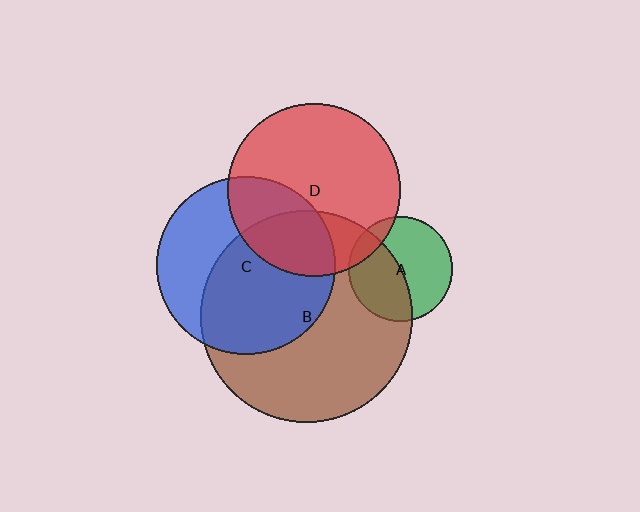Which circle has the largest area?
Circle B (brown).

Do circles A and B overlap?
Yes.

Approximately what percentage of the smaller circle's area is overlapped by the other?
Approximately 45%.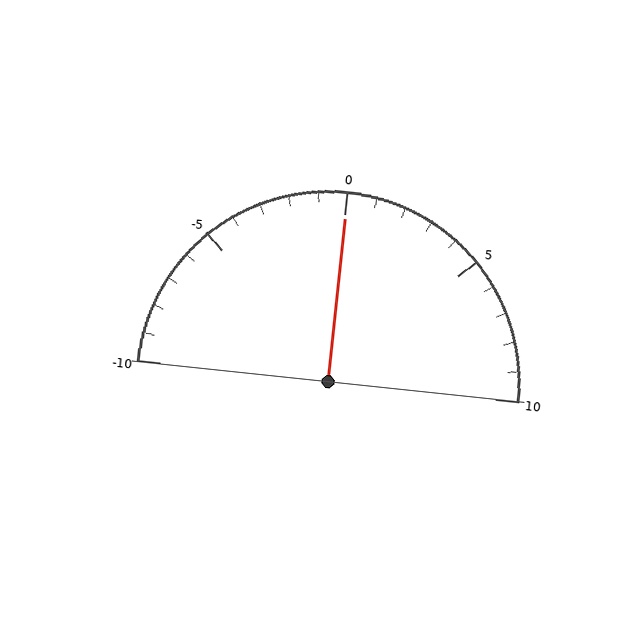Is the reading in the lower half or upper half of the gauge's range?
The reading is in the upper half of the range (-10 to 10).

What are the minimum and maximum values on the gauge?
The gauge ranges from -10 to 10.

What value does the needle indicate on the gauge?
The needle indicates approximately 0.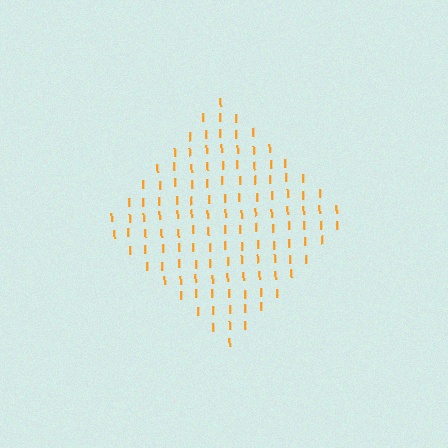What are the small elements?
The small elements are letter I's.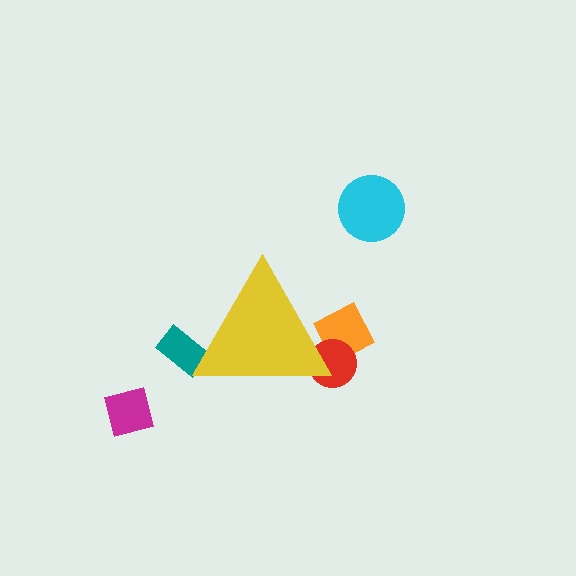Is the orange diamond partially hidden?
Yes, the orange diamond is partially hidden behind the yellow triangle.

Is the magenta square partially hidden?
No, the magenta square is fully visible.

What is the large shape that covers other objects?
A yellow triangle.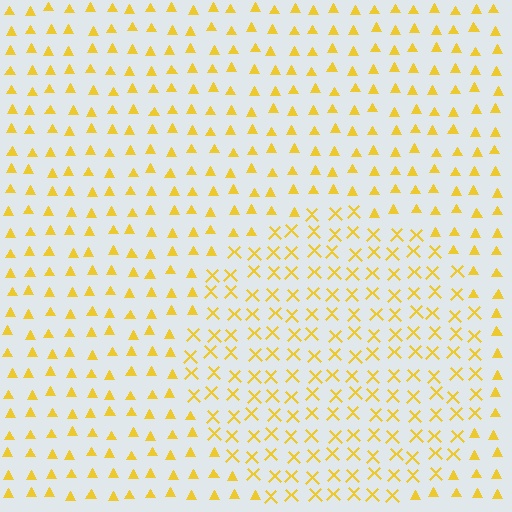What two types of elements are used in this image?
The image uses X marks inside the circle region and triangles outside it.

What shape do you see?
I see a circle.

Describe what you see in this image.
The image is filled with small yellow elements arranged in a uniform grid. A circle-shaped region contains X marks, while the surrounding area contains triangles. The boundary is defined purely by the change in element shape.